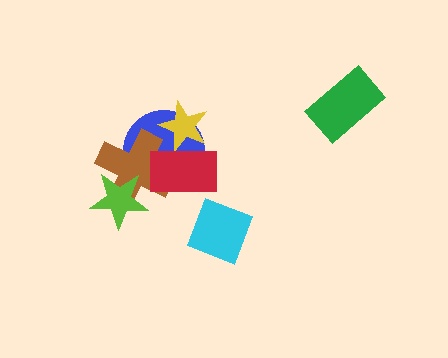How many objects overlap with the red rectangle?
3 objects overlap with the red rectangle.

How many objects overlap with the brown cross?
3 objects overlap with the brown cross.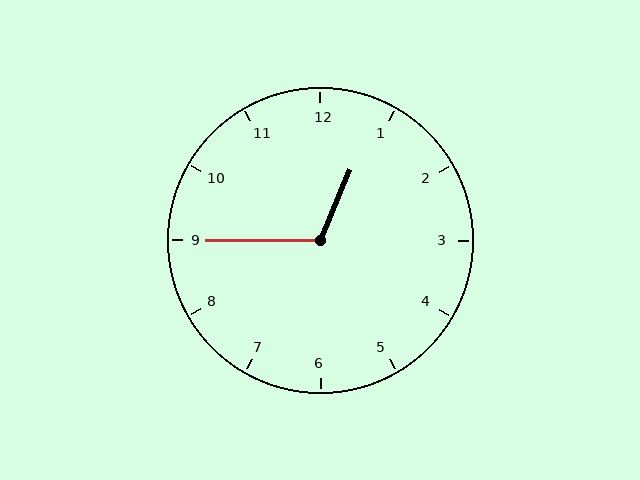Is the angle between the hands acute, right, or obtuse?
It is obtuse.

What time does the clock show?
12:45.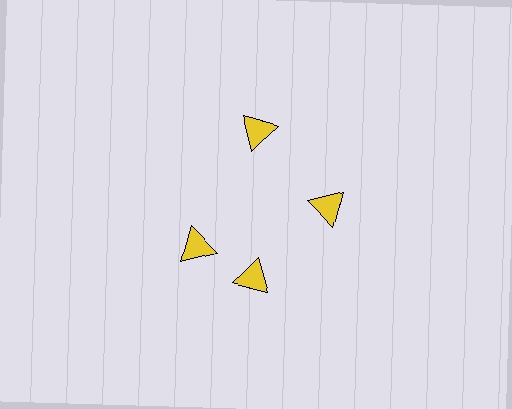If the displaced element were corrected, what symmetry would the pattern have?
It would have 4-fold rotational symmetry — the pattern would map onto itself every 90 degrees.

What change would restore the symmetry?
The symmetry would be restored by rotating it back into even spacing with its neighbors so that all 4 triangles sit at equal angles and equal distance from the center.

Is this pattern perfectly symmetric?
No. The 4 yellow triangles are arranged in a ring, but one element near the 9 o'clock position is rotated out of alignment along the ring, breaking the 4-fold rotational symmetry.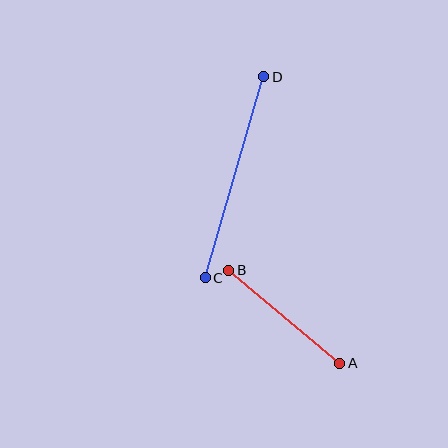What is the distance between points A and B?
The distance is approximately 145 pixels.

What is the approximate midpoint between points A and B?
The midpoint is at approximately (284, 317) pixels.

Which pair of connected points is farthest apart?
Points C and D are farthest apart.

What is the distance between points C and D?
The distance is approximately 209 pixels.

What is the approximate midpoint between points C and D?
The midpoint is at approximately (234, 177) pixels.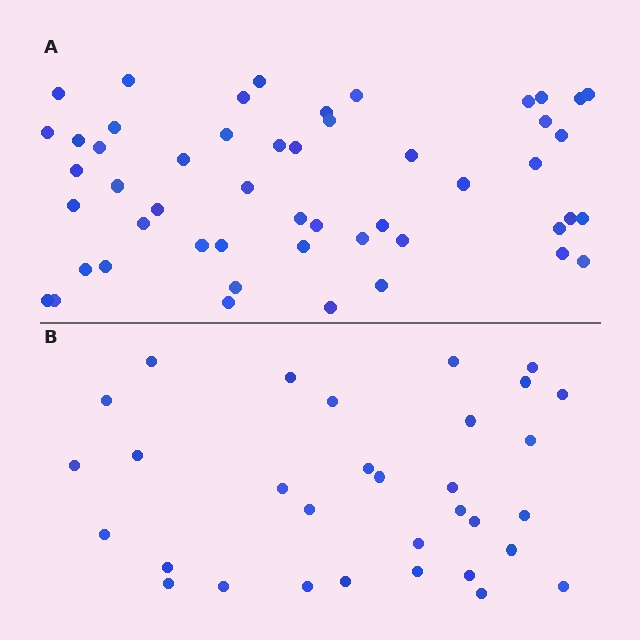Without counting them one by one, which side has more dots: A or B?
Region A (the top region) has more dots.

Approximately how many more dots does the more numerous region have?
Region A has approximately 20 more dots than region B.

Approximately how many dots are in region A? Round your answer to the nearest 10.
About 50 dots. (The exact count is 51, which rounds to 50.)